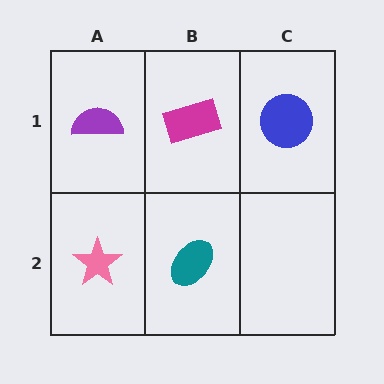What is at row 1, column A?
A purple semicircle.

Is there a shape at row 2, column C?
No, that cell is empty.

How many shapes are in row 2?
2 shapes.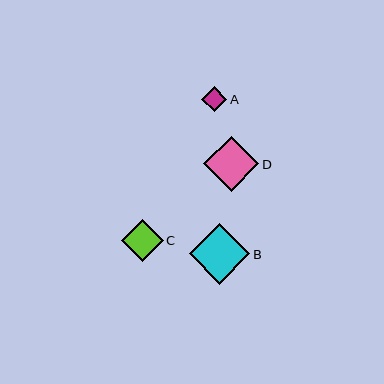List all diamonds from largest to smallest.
From largest to smallest: B, D, C, A.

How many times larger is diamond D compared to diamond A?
Diamond D is approximately 2.2 times the size of diamond A.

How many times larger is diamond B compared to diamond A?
Diamond B is approximately 2.4 times the size of diamond A.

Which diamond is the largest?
Diamond B is the largest with a size of approximately 60 pixels.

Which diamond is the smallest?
Diamond A is the smallest with a size of approximately 25 pixels.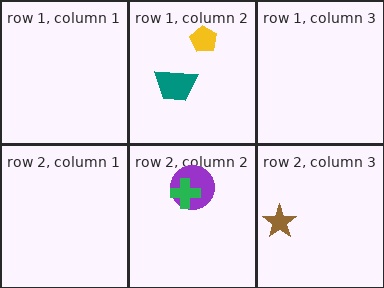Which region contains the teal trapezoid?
The row 1, column 2 region.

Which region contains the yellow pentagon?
The row 1, column 2 region.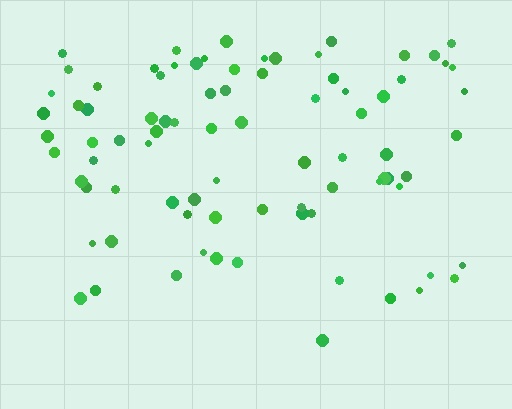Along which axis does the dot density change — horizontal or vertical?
Vertical.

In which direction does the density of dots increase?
From bottom to top, with the top side densest.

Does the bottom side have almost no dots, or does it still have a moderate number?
Still a moderate number, just noticeably fewer than the top.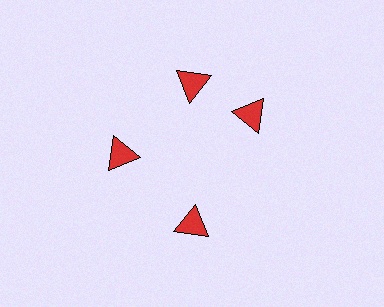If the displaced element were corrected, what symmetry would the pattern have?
It would have 4-fold rotational symmetry — the pattern would map onto itself every 90 degrees.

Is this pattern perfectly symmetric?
No. The 4 red triangles are arranged in a ring, but one element near the 3 o'clock position is rotated out of alignment along the ring, breaking the 4-fold rotational symmetry.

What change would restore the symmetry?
The symmetry would be restored by rotating it back into even spacing with its neighbors so that all 4 triangles sit at equal angles and equal distance from the center.